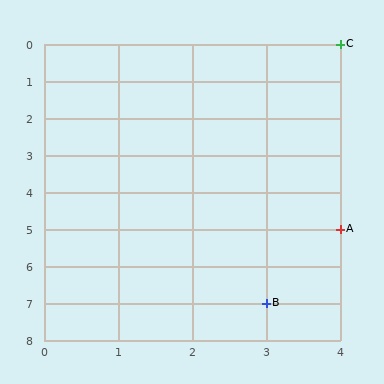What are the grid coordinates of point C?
Point C is at grid coordinates (4, 0).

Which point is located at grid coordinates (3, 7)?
Point B is at (3, 7).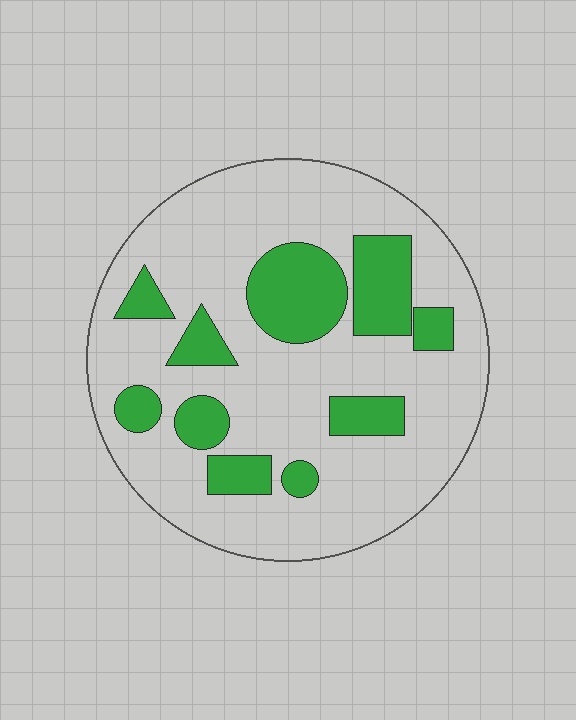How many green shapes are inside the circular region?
10.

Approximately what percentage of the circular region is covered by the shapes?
Approximately 25%.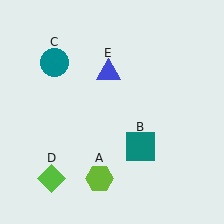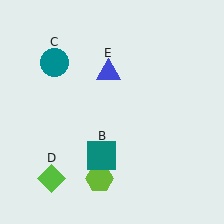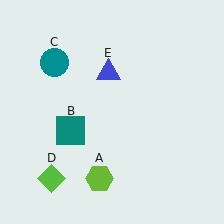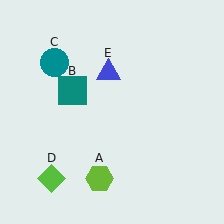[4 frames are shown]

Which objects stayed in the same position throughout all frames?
Lime hexagon (object A) and teal circle (object C) and lime diamond (object D) and blue triangle (object E) remained stationary.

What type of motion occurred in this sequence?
The teal square (object B) rotated clockwise around the center of the scene.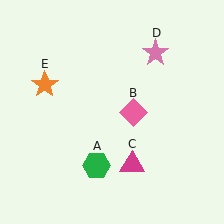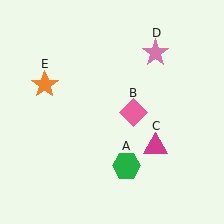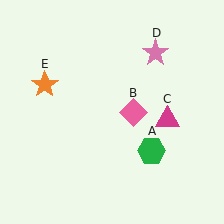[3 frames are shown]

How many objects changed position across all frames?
2 objects changed position: green hexagon (object A), magenta triangle (object C).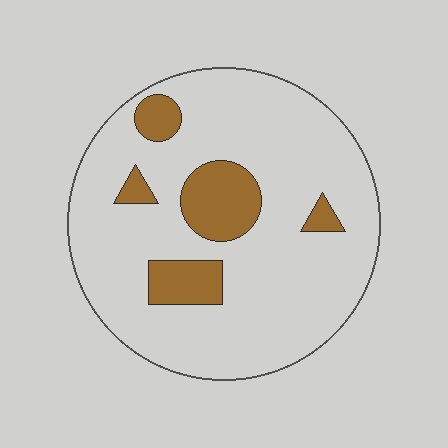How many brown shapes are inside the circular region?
5.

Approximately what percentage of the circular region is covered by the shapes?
Approximately 15%.